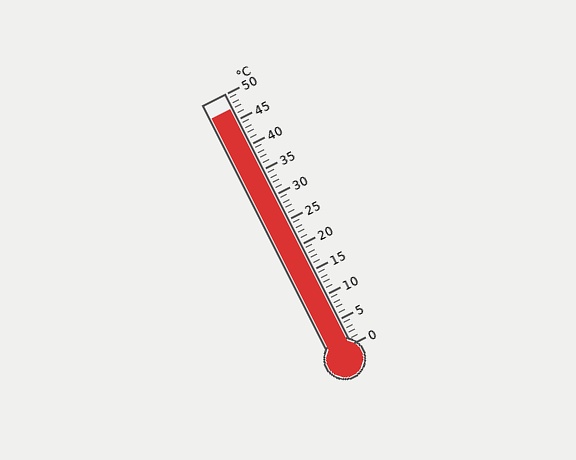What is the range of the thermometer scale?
The thermometer scale ranges from 0°C to 50°C.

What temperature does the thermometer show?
The thermometer shows approximately 47°C.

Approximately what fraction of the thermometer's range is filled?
The thermometer is filled to approximately 95% of its range.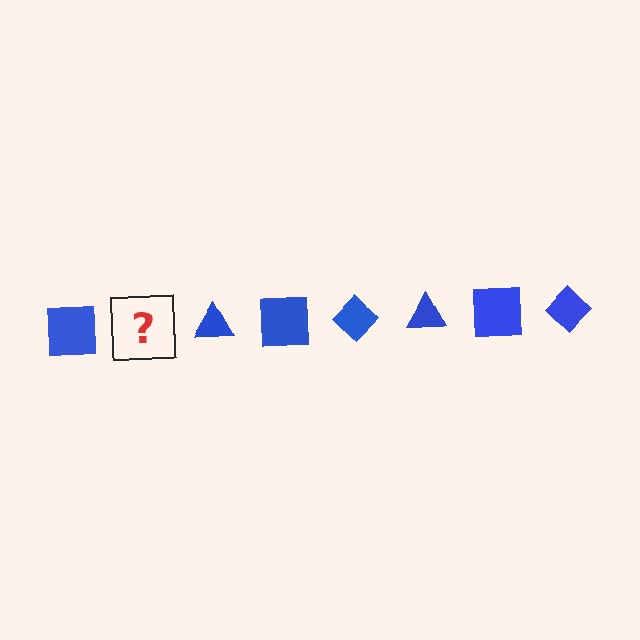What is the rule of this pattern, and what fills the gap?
The rule is that the pattern cycles through square, diamond, triangle shapes in blue. The gap should be filled with a blue diamond.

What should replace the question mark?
The question mark should be replaced with a blue diamond.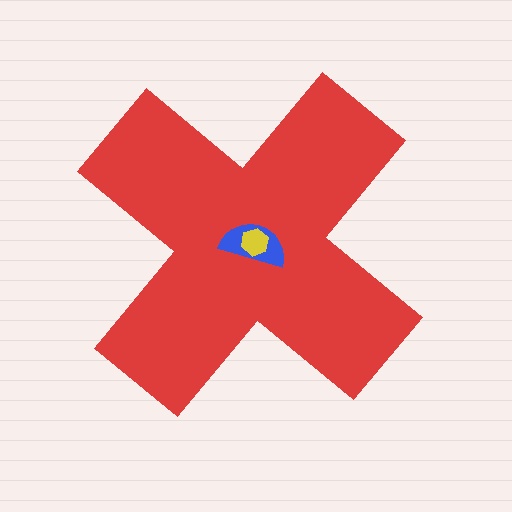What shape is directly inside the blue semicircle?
The yellow hexagon.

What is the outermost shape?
The red cross.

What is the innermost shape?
The yellow hexagon.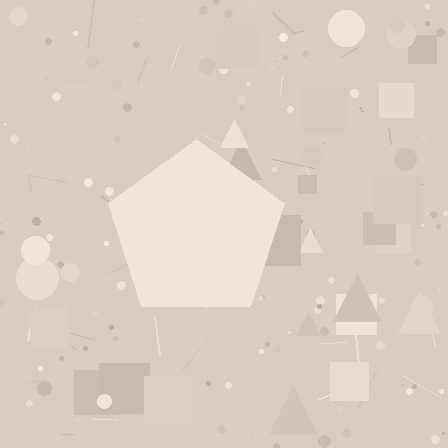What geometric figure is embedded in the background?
A pentagon is embedded in the background.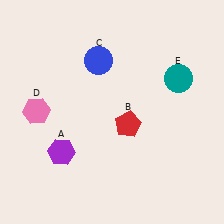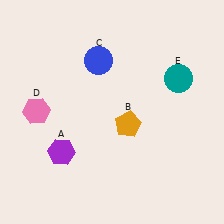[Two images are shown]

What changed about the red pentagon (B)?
In Image 1, B is red. In Image 2, it changed to orange.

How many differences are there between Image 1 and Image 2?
There is 1 difference between the two images.